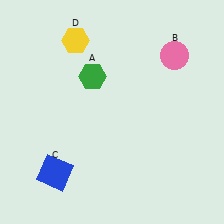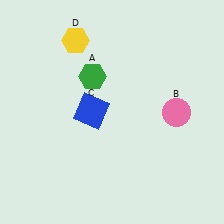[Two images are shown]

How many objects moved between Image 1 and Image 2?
2 objects moved between the two images.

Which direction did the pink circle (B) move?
The pink circle (B) moved down.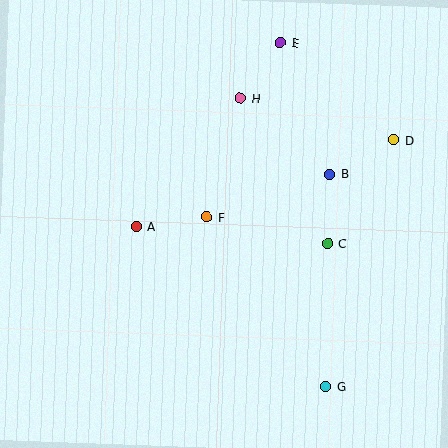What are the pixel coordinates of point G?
Point G is at (326, 386).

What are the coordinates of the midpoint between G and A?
The midpoint between G and A is at (231, 306).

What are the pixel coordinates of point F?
Point F is at (207, 217).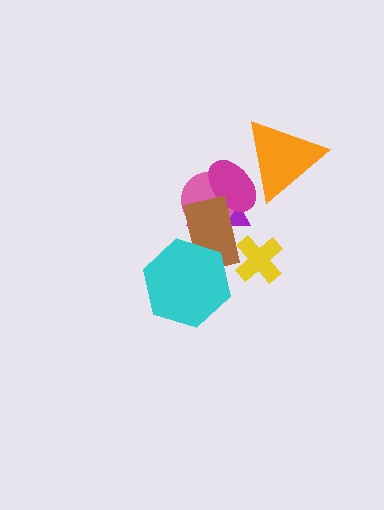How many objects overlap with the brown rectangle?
4 objects overlap with the brown rectangle.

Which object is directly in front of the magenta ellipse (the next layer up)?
The brown rectangle is directly in front of the magenta ellipse.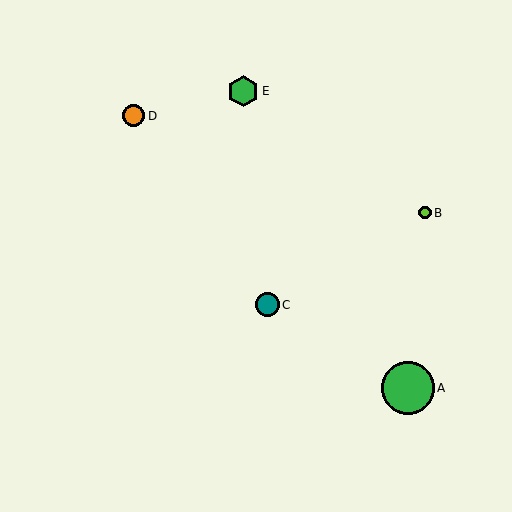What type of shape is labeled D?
Shape D is an orange circle.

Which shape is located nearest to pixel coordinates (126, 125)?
The orange circle (labeled D) at (134, 116) is nearest to that location.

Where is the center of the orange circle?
The center of the orange circle is at (134, 116).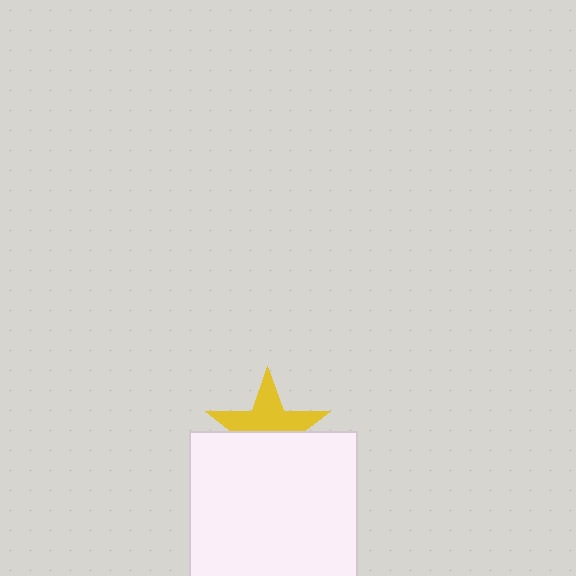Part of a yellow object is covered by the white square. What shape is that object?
It is a star.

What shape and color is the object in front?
The object in front is a white square.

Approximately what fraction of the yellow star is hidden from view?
Roughly 47% of the yellow star is hidden behind the white square.